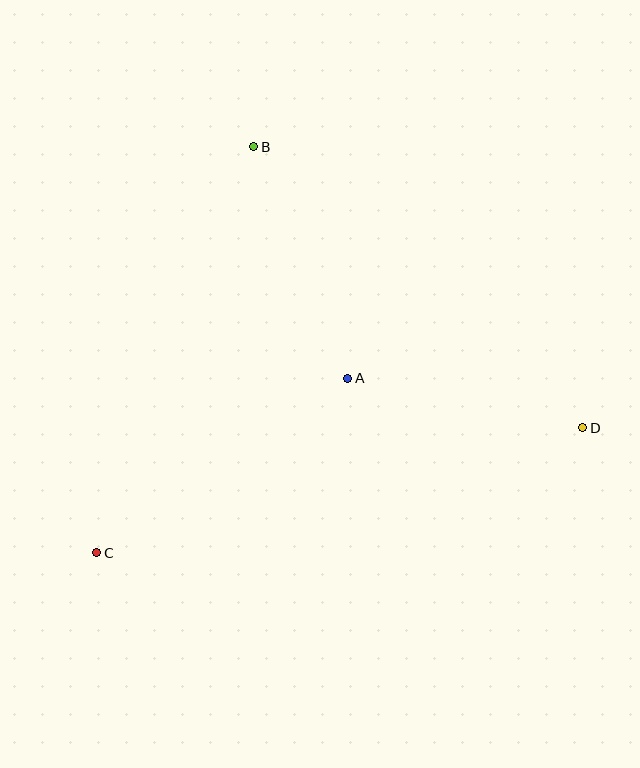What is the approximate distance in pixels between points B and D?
The distance between B and D is approximately 433 pixels.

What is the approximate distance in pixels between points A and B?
The distance between A and B is approximately 250 pixels.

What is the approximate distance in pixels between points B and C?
The distance between B and C is approximately 435 pixels.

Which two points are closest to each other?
Points A and D are closest to each other.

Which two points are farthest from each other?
Points C and D are farthest from each other.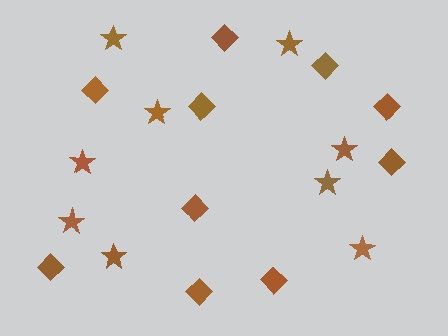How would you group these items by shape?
There are 2 groups: one group of stars (9) and one group of diamonds (10).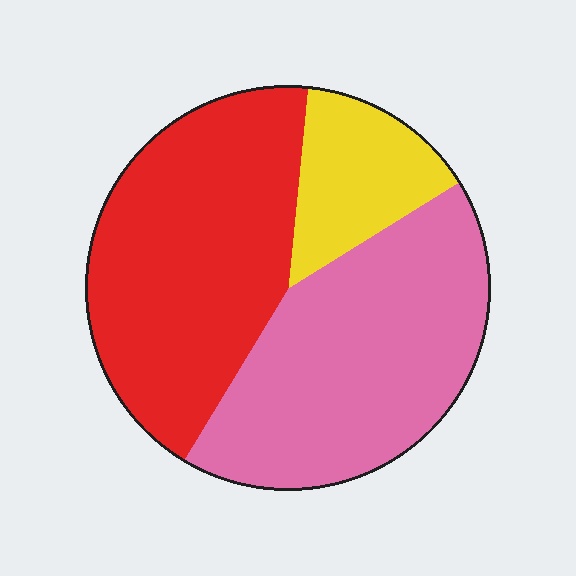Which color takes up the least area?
Yellow, at roughly 15%.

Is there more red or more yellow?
Red.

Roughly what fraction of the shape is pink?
Pink takes up about two fifths (2/5) of the shape.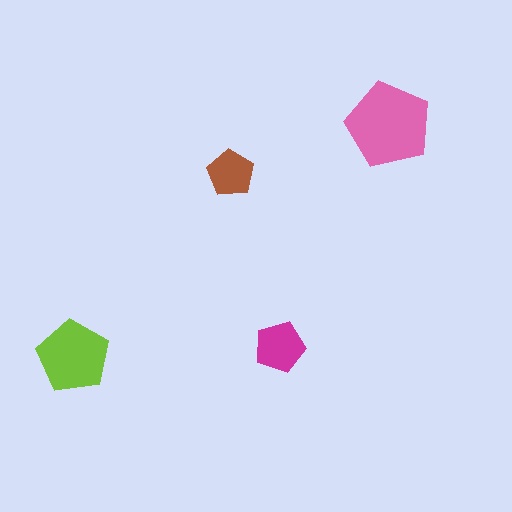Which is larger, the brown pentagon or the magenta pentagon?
The magenta one.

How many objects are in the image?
There are 4 objects in the image.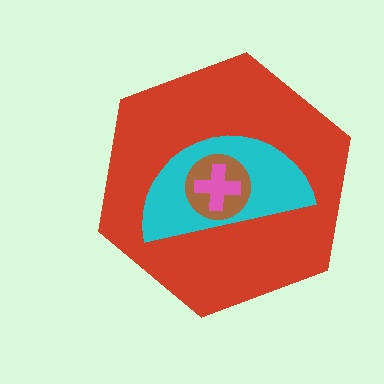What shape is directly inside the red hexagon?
The cyan semicircle.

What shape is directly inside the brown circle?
The pink cross.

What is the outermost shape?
The red hexagon.